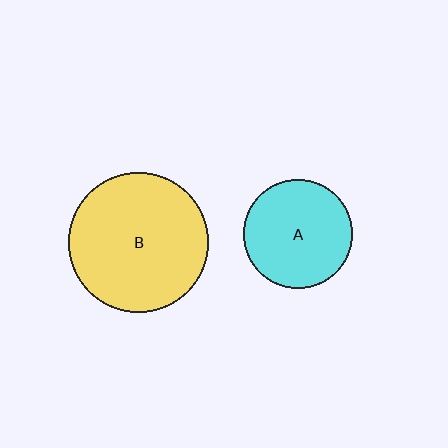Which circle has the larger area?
Circle B (yellow).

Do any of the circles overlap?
No, none of the circles overlap.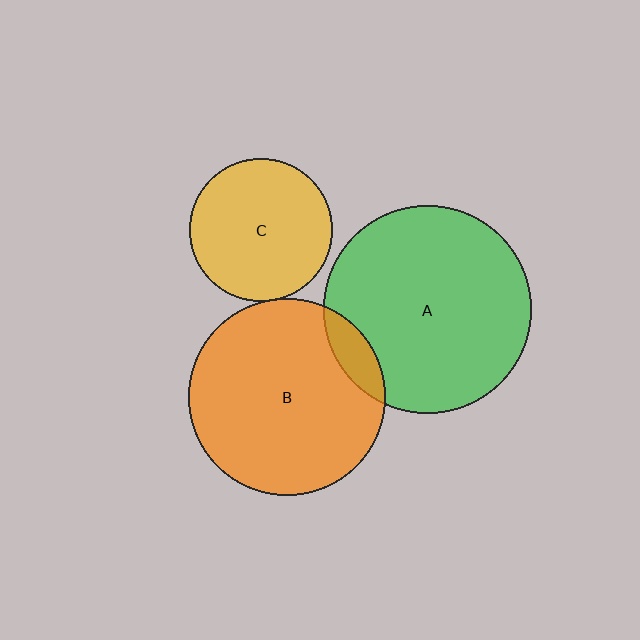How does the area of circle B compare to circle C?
Approximately 1.9 times.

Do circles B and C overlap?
Yes.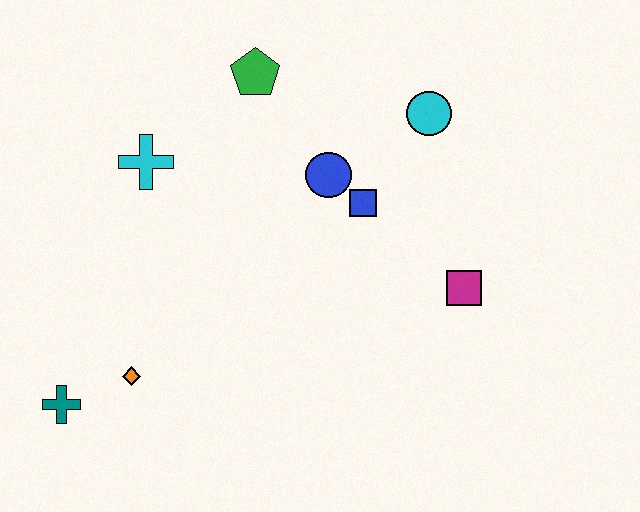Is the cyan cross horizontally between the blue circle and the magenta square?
No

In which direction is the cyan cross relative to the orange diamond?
The cyan cross is above the orange diamond.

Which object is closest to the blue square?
The blue circle is closest to the blue square.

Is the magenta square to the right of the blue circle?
Yes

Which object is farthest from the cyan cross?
The magenta square is farthest from the cyan cross.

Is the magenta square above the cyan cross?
No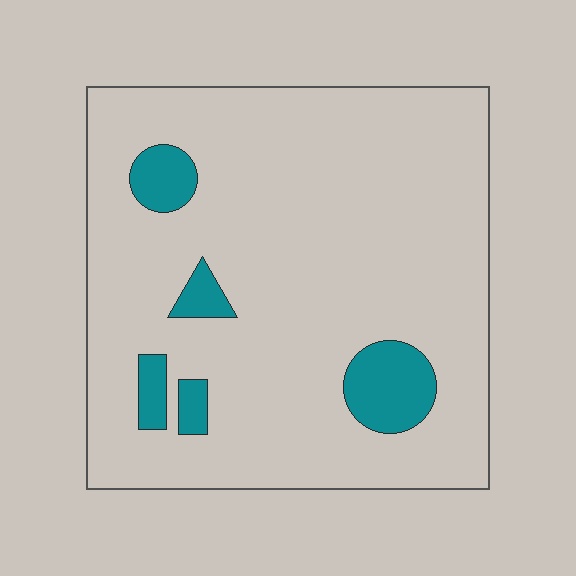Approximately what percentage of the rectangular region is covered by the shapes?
Approximately 10%.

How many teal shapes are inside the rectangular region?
5.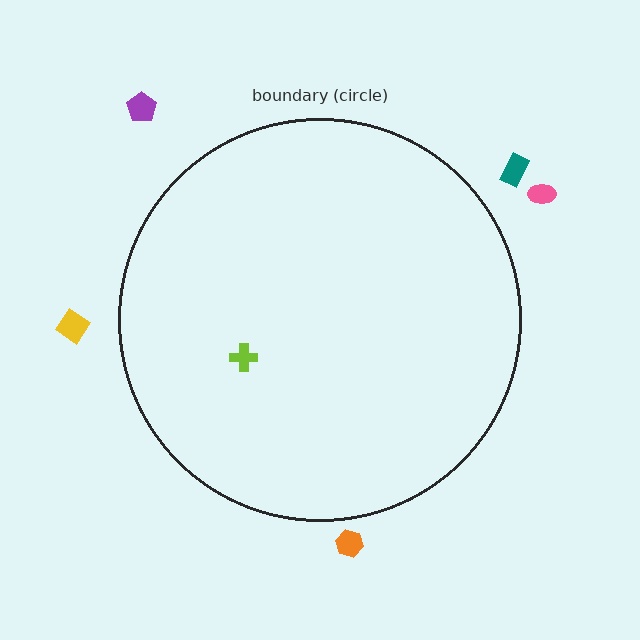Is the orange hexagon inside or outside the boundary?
Outside.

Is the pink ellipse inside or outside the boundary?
Outside.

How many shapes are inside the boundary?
1 inside, 5 outside.